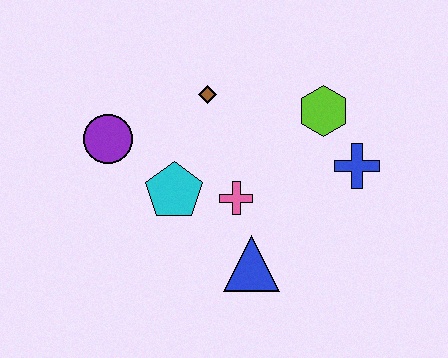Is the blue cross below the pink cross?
No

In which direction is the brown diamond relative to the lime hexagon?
The brown diamond is to the left of the lime hexagon.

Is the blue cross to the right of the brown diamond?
Yes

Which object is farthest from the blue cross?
The purple circle is farthest from the blue cross.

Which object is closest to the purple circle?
The cyan pentagon is closest to the purple circle.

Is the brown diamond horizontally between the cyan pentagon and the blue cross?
Yes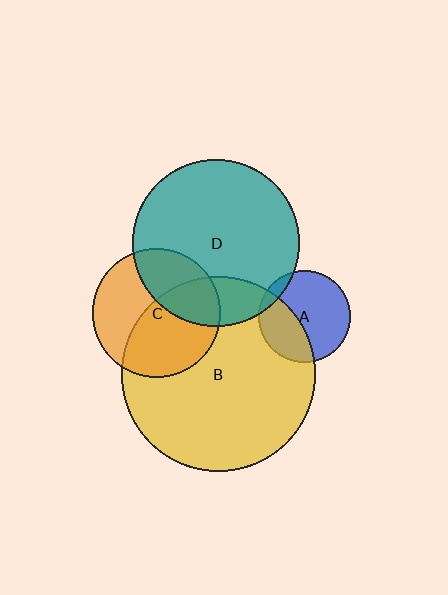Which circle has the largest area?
Circle B (yellow).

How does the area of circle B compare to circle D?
Approximately 1.4 times.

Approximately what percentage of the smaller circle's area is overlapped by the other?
Approximately 10%.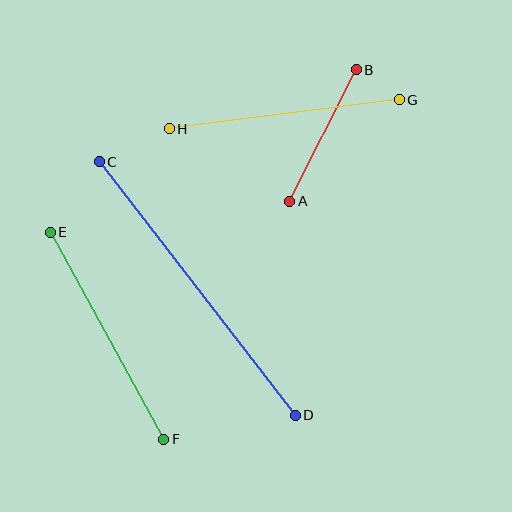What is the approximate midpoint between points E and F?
The midpoint is at approximately (107, 336) pixels.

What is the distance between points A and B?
The distance is approximately 147 pixels.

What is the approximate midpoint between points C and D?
The midpoint is at approximately (197, 289) pixels.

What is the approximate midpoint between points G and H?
The midpoint is at approximately (284, 114) pixels.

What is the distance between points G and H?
The distance is approximately 232 pixels.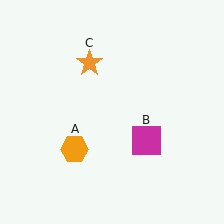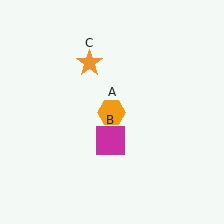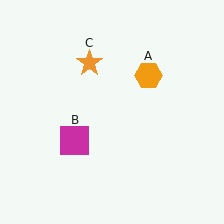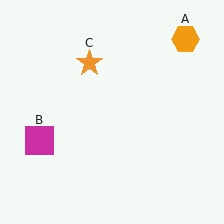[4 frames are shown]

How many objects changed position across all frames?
2 objects changed position: orange hexagon (object A), magenta square (object B).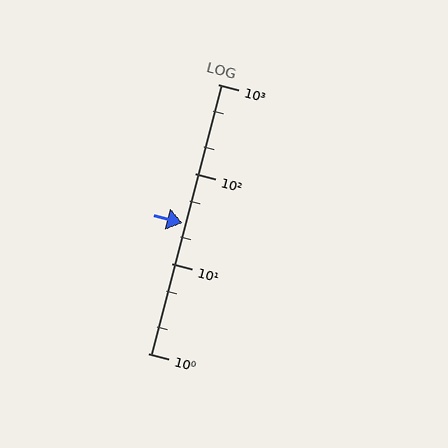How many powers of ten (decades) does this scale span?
The scale spans 3 decades, from 1 to 1000.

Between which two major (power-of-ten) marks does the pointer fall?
The pointer is between 10 and 100.